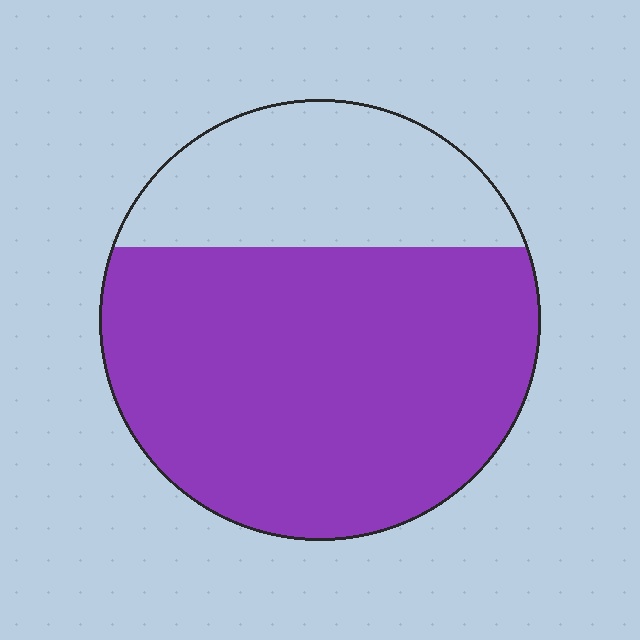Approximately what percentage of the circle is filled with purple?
Approximately 70%.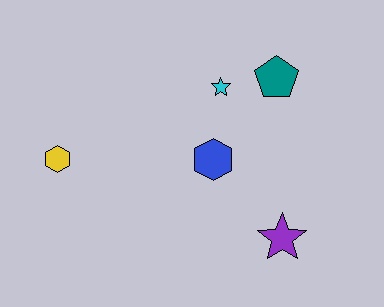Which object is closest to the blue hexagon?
The cyan star is closest to the blue hexagon.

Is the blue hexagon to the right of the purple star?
No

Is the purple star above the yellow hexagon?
No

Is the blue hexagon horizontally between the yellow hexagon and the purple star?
Yes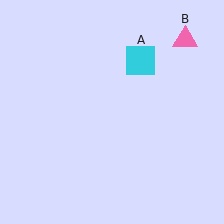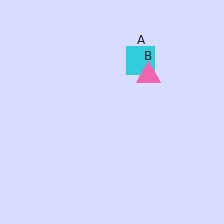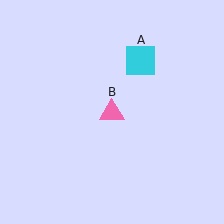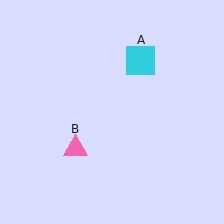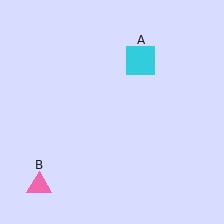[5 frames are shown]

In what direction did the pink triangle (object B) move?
The pink triangle (object B) moved down and to the left.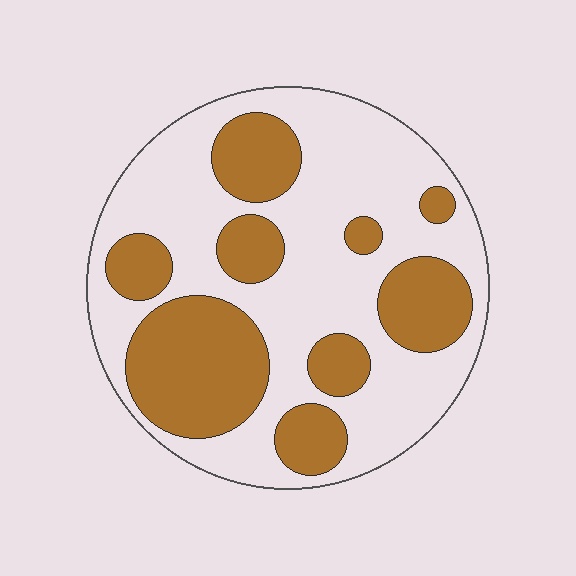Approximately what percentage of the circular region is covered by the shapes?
Approximately 35%.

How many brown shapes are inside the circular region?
9.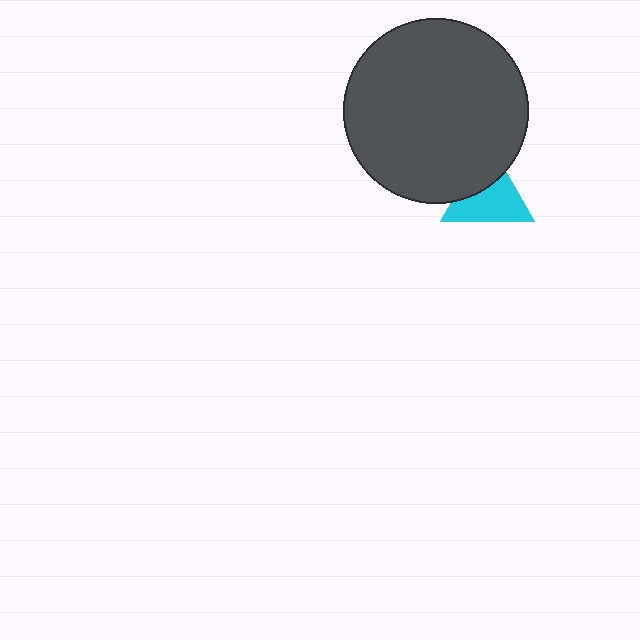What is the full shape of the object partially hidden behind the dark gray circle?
The partially hidden object is a cyan triangle.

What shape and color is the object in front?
The object in front is a dark gray circle.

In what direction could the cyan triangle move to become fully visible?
The cyan triangle could move down. That would shift it out from behind the dark gray circle entirely.